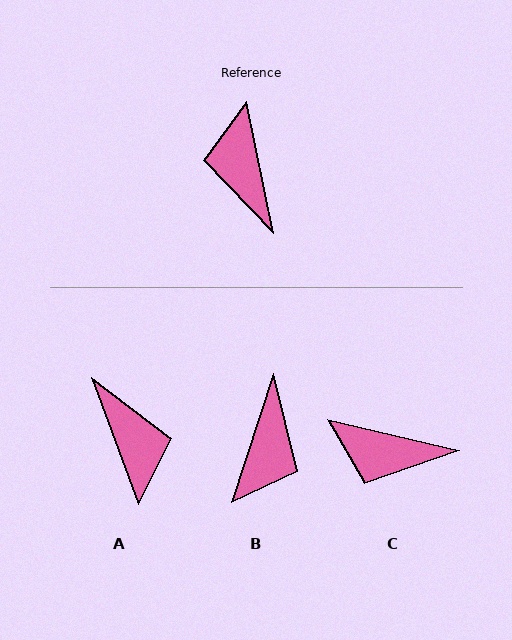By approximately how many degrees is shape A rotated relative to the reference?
Approximately 171 degrees clockwise.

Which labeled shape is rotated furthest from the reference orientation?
A, about 171 degrees away.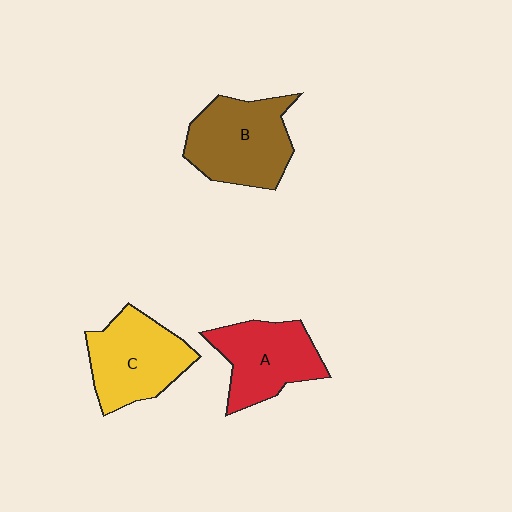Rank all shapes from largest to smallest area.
From largest to smallest: B (brown), C (yellow), A (red).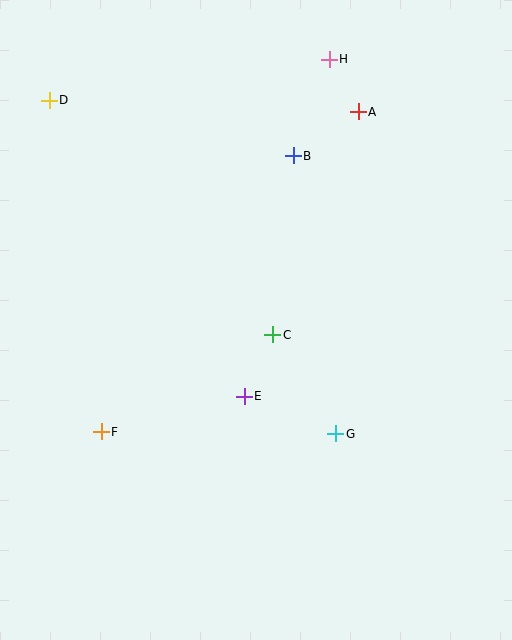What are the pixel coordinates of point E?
Point E is at (244, 396).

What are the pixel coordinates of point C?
Point C is at (273, 335).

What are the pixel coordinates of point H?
Point H is at (329, 59).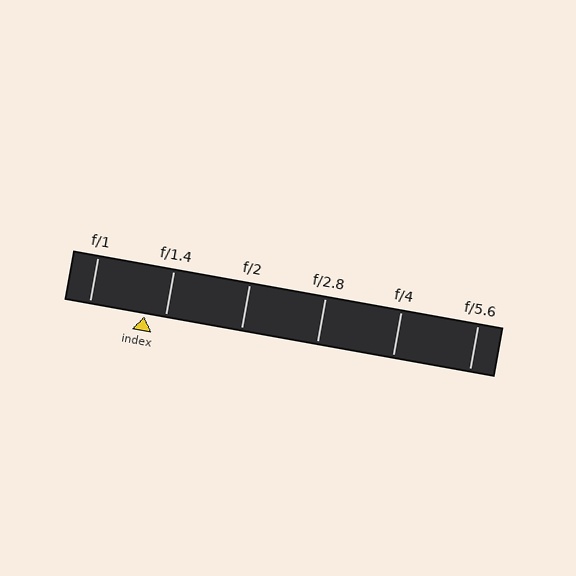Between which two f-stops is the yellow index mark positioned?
The index mark is between f/1 and f/1.4.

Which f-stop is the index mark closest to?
The index mark is closest to f/1.4.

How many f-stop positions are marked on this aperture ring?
There are 6 f-stop positions marked.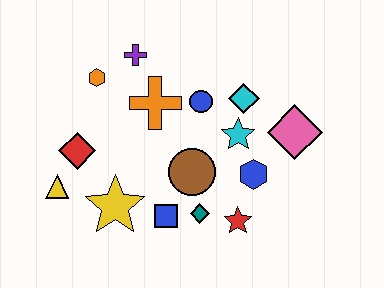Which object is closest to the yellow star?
The blue square is closest to the yellow star.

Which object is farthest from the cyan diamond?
The yellow triangle is farthest from the cyan diamond.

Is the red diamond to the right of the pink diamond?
No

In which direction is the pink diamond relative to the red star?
The pink diamond is above the red star.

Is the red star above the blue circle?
No